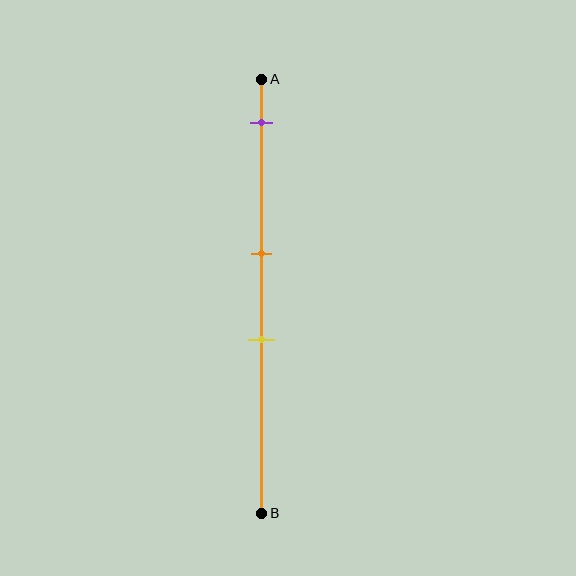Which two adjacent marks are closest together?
The orange and yellow marks are the closest adjacent pair.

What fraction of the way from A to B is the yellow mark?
The yellow mark is approximately 60% (0.6) of the way from A to B.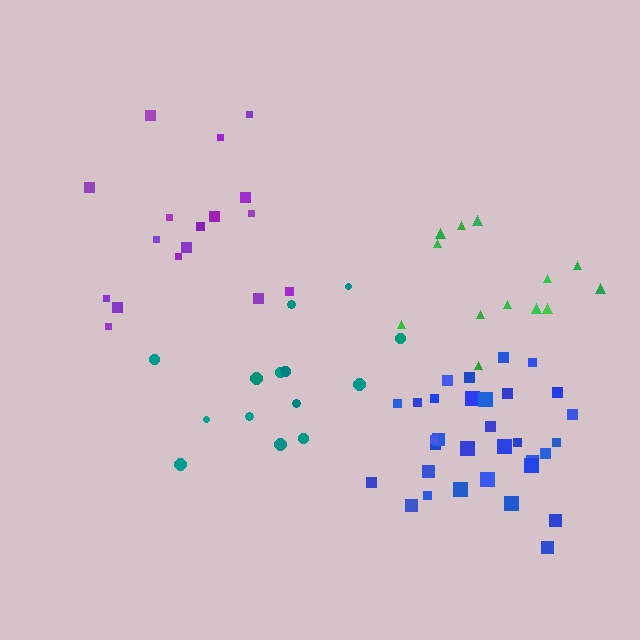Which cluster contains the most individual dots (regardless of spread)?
Blue (32).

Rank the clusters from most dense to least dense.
blue, purple, teal, green.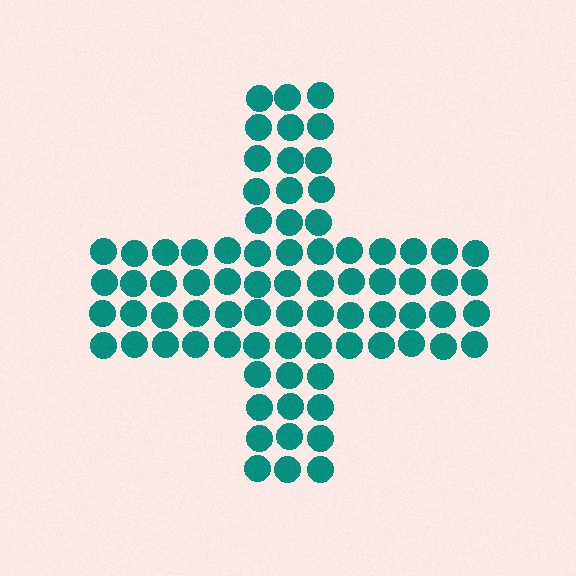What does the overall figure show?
The overall figure shows a cross.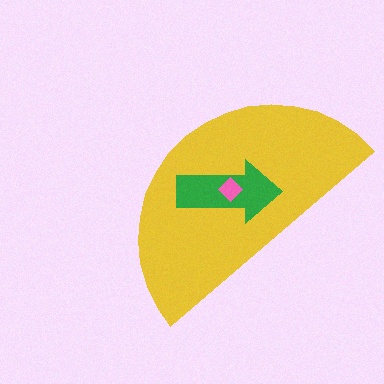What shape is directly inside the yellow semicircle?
The green arrow.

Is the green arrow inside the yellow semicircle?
Yes.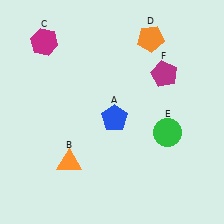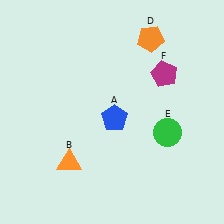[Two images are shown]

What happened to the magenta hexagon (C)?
The magenta hexagon (C) was removed in Image 2. It was in the top-left area of Image 1.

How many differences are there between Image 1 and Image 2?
There is 1 difference between the two images.